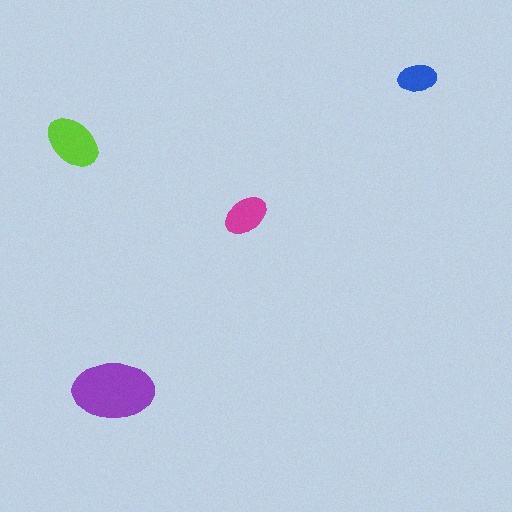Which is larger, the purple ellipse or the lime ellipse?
The purple one.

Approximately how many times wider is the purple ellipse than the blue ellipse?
About 2 times wider.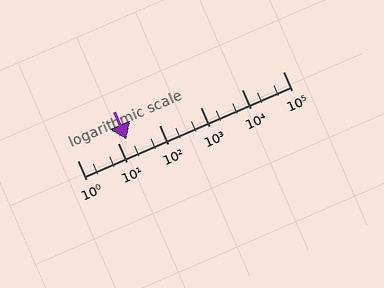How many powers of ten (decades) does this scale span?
The scale spans 5 decades, from 1 to 100000.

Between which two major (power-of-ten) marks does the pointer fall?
The pointer is between 10 and 100.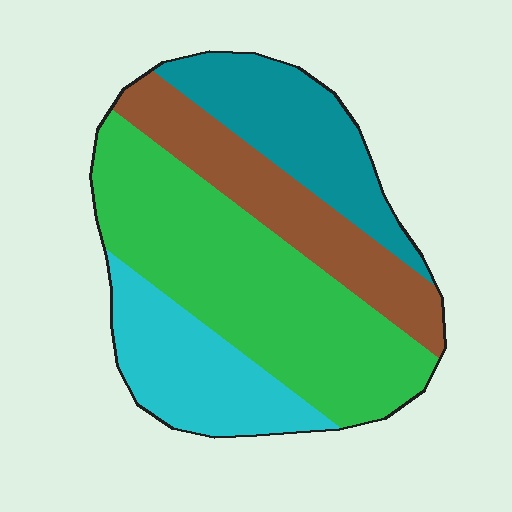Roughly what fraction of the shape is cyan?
Cyan covers 18% of the shape.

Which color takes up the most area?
Green, at roughly 40%.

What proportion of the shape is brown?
Brown takes up between a sixth and a third of the shape.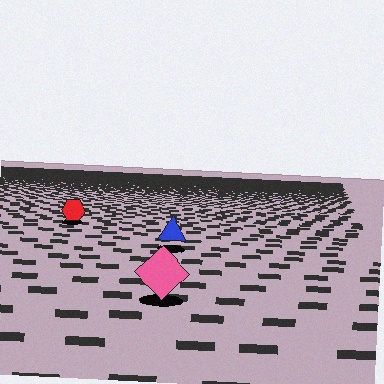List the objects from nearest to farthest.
From nearest to farthest: the pink diamond, the blue triangle, the red hexagon.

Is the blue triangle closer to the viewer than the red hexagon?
Yes. The blue triangle is closer — you can tell from the texture gradient: the ground texture is coarser near it.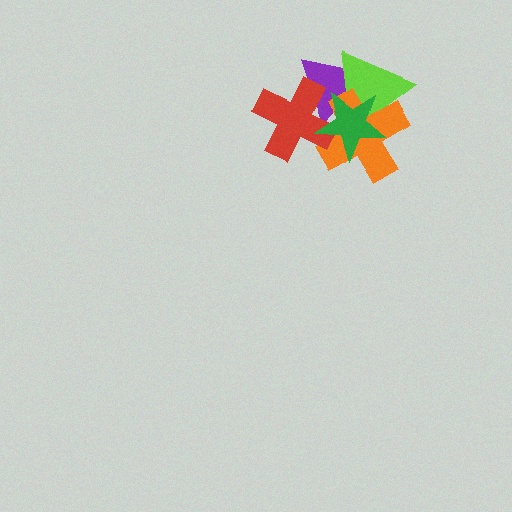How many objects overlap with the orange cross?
4 objects overlap with the orange cross.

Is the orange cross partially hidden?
Yes, it is partially covered by another shape.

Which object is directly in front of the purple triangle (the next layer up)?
The lime triangle is directly in front of the purple triangle.